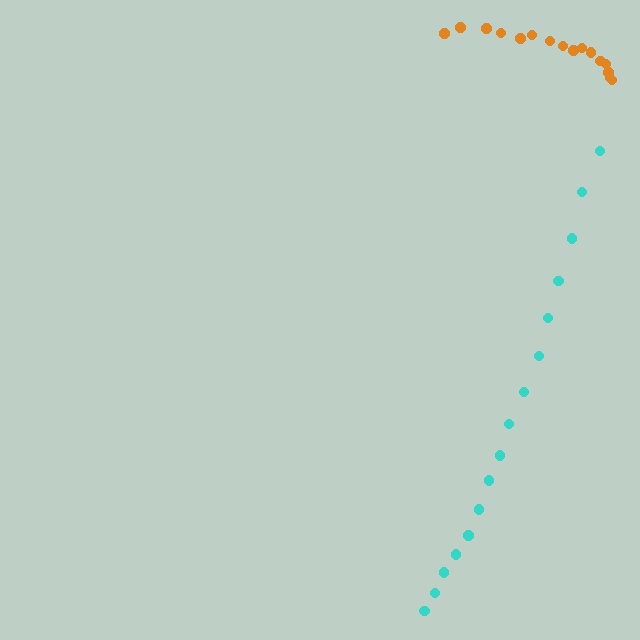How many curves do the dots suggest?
There are 2 distinct paths.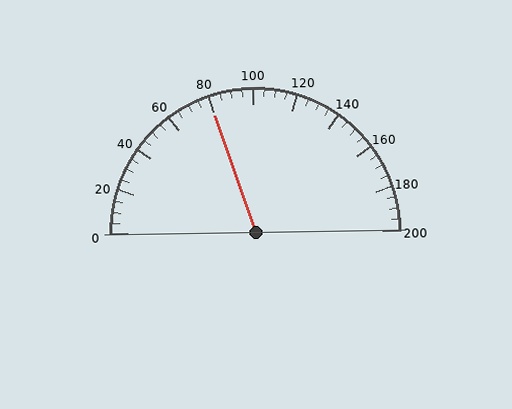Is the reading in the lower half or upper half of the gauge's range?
The reading is in the lower half of the range (0 to 200).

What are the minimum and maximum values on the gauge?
The gauge ranges from 0 to 200.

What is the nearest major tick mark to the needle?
The nearest major tick mark is 80.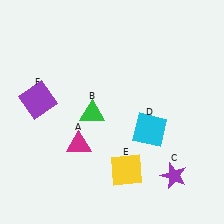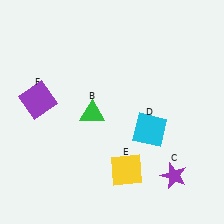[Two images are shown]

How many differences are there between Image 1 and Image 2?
There is 1 difference between the two images.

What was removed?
The magenta triangle (A) was removed in Image 2.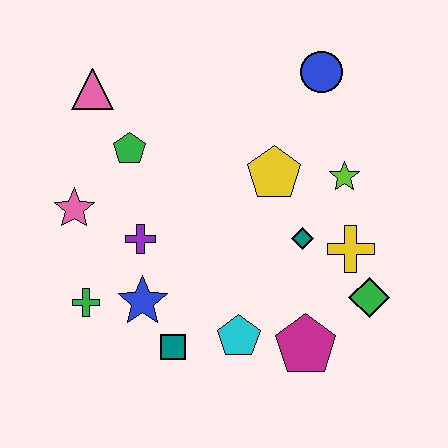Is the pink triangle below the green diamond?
No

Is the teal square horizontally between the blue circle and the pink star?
Yes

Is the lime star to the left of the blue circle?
No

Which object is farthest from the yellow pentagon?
The green cross is farthest from the yellow pentagon.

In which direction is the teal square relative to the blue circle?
The teal square is below the blue circle.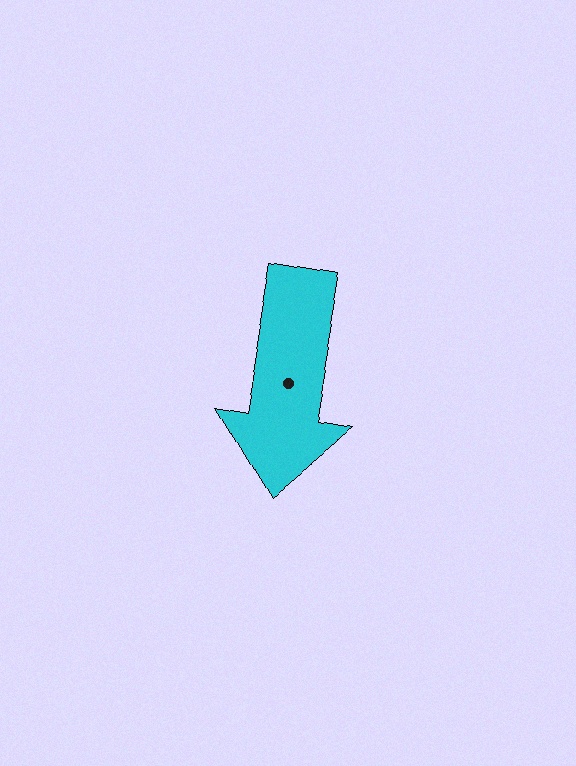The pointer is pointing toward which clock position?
Roughly 6 o'clock.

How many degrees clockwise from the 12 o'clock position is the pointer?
Approximately 190 degrees.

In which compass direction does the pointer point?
South.